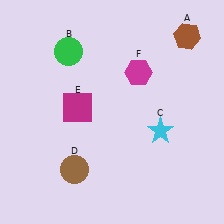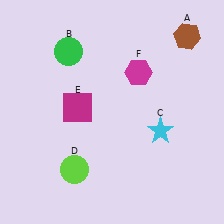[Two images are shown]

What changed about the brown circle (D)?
In Image 1, D is brown. In Image 2, it changed to lime.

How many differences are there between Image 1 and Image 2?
There is 1 difference between the two images.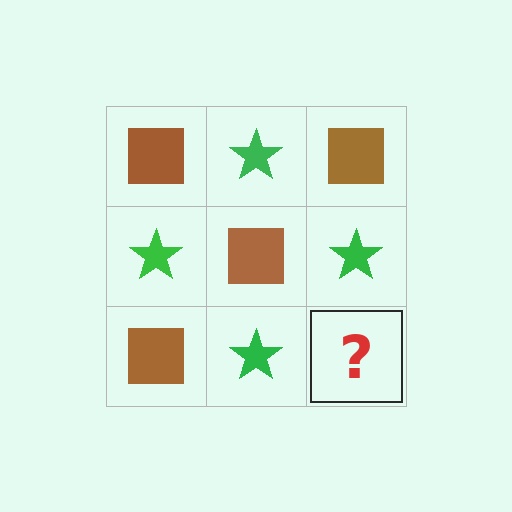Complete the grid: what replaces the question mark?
The question mark should be replaced with a brown square.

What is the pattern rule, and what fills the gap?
The rule is that it alternates brown square and green star in a checkerboard pattern. The gap should be filled with a brown square.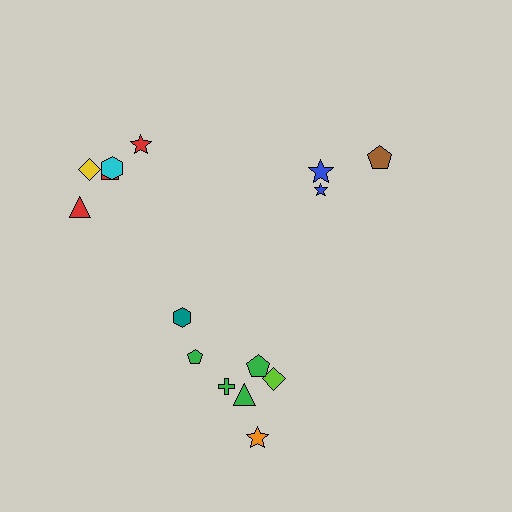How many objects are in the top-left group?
There are 5 objects.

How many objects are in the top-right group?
There are 3 objects.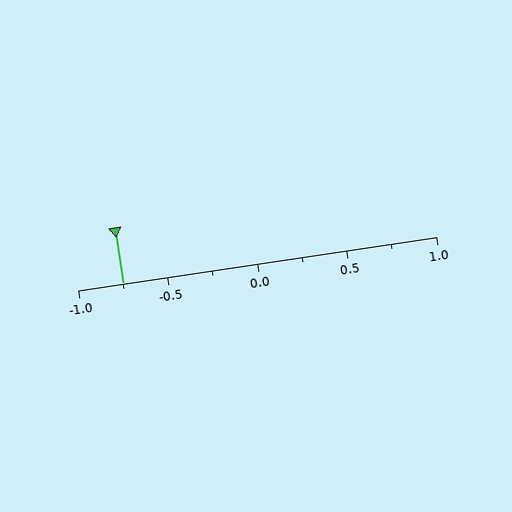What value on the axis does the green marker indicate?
The marker indicates approximately -0.75.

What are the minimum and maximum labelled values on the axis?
The axis runs from -1.0 to 1.0.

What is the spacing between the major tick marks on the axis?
The major ticks are spaced 0.5 apart.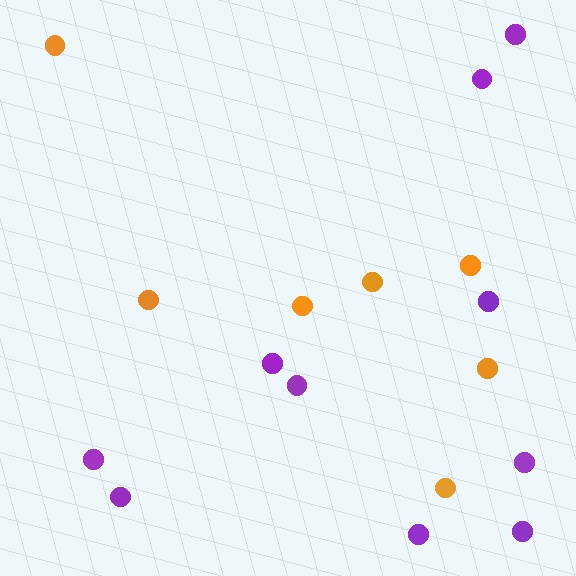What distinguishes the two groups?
There are 2 groups: one group of purple circles (10) and one group of orange circles (7).